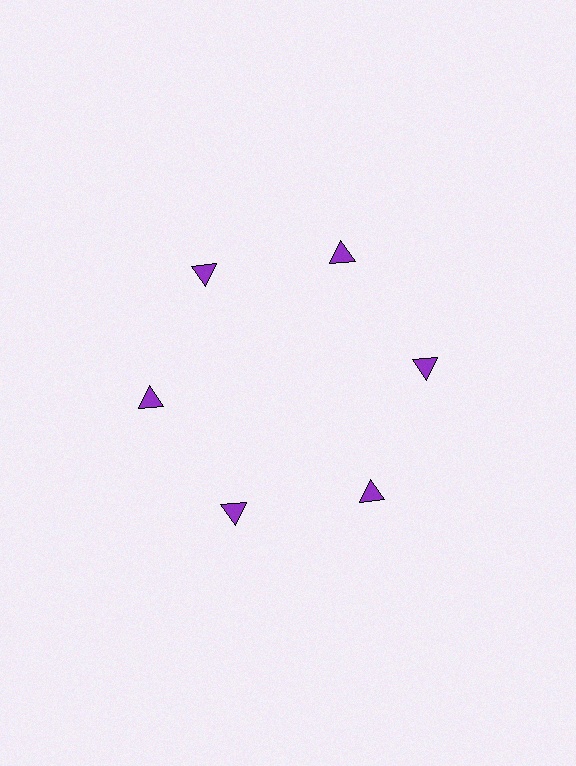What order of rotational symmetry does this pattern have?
This pattern has 6-fold rotational symmetry.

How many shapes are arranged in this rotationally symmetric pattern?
There are 6 shapes, arranged in 6 groups of 1.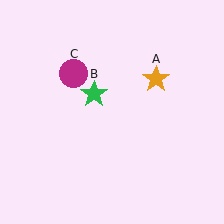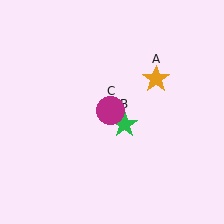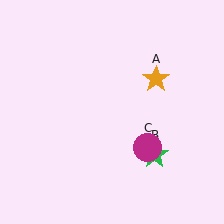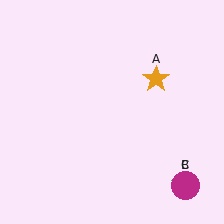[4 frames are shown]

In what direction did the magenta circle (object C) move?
The magenta circle (object C) moved down and to the right.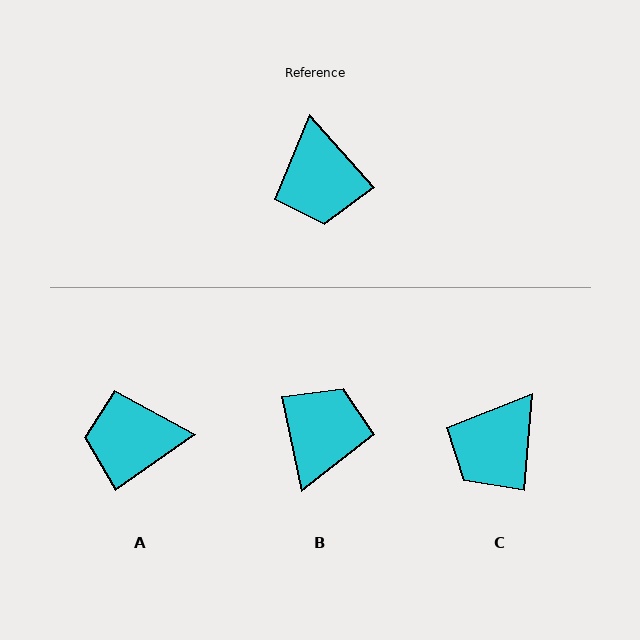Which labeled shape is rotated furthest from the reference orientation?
B, about 150 degrees away.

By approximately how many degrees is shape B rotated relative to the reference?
Approximately 150 degrees counter-clockwise.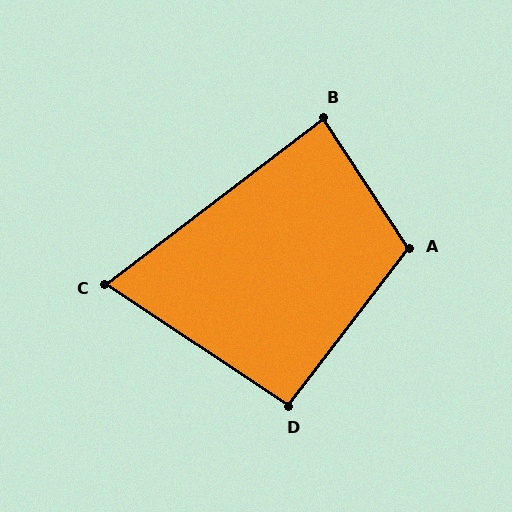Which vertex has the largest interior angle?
A, at approximately 109 degrees.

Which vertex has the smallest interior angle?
C, at approximately 71 degrees.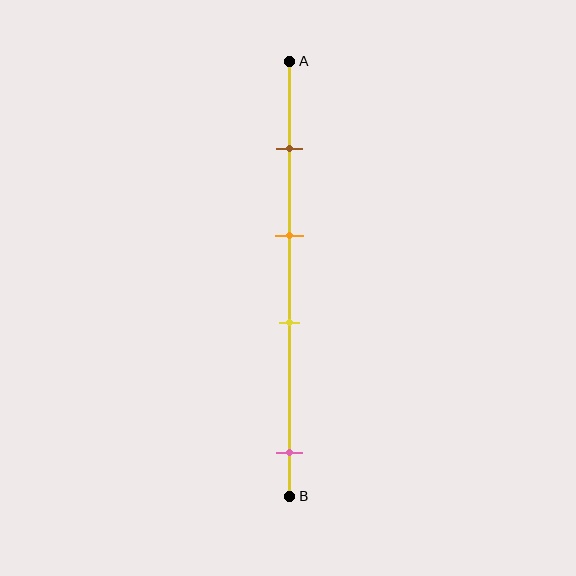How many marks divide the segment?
There are 4 marks dividing the segment.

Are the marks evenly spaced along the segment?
No, the marks are not evenly spaced.